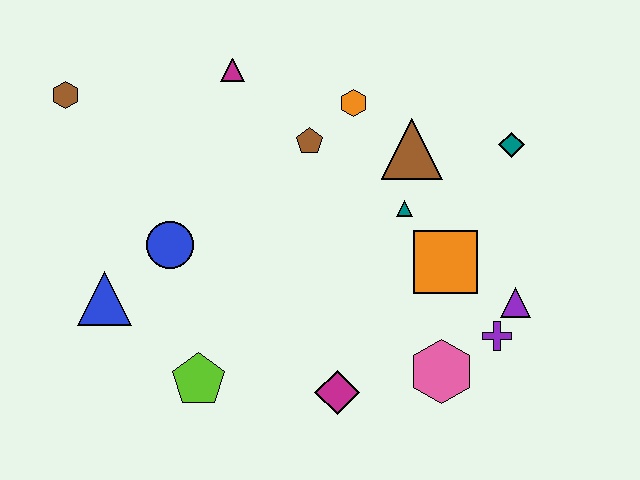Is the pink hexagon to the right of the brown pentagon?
Yes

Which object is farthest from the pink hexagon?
The brown hexagon is farthest from the pink hexagon.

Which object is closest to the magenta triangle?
The brown pentagon is closest to the magenta triangle.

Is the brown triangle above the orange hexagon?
No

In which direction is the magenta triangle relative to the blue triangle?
The magenta triangle is above the blue triangle.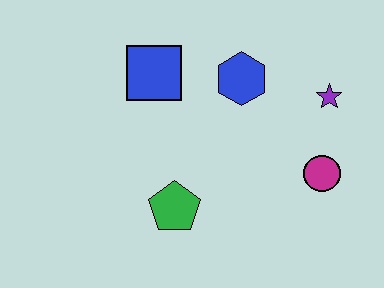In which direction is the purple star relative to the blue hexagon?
The purple star is to the right of the blue hexagon.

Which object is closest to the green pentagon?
The blue square is closest to the green pentagon.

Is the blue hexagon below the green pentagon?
No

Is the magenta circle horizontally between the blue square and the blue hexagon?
No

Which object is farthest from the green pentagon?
The purple star is farthest from the green pentagon.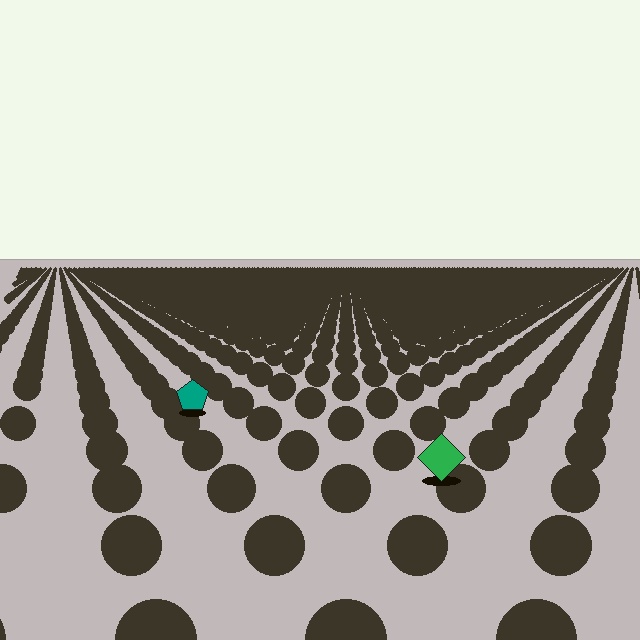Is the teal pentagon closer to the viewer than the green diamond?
No. The green diamond is closer — you can tell from the texture gradient: the ground texture is coarser near it.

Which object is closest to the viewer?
The green diamond is closest. The texture marks near it are larger and more spread out.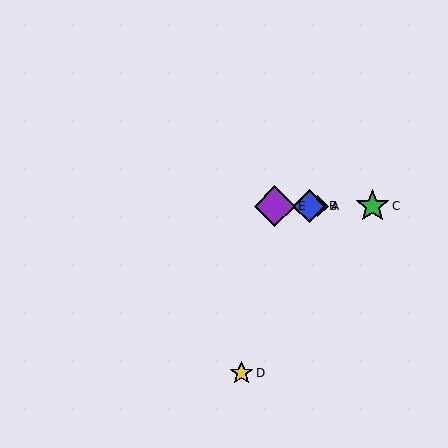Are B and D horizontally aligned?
No, B is at y≈206 and D is at y≈373.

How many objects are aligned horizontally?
4 objects (A, B, C, E) are aligned horizontally.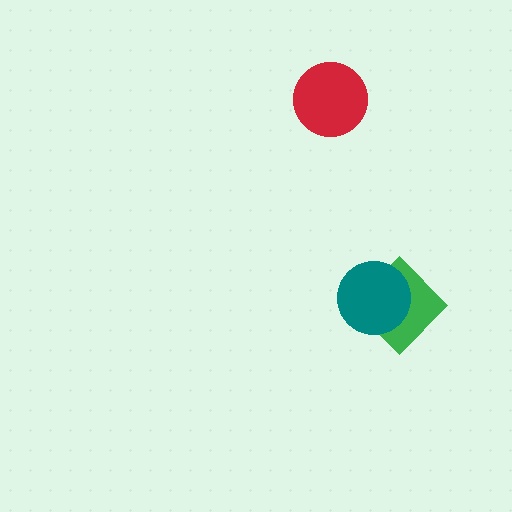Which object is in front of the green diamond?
The teal circle is in front of the green diamond.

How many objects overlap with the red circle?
0 objects overlap with the red circle.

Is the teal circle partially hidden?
No, no other shape covers it.